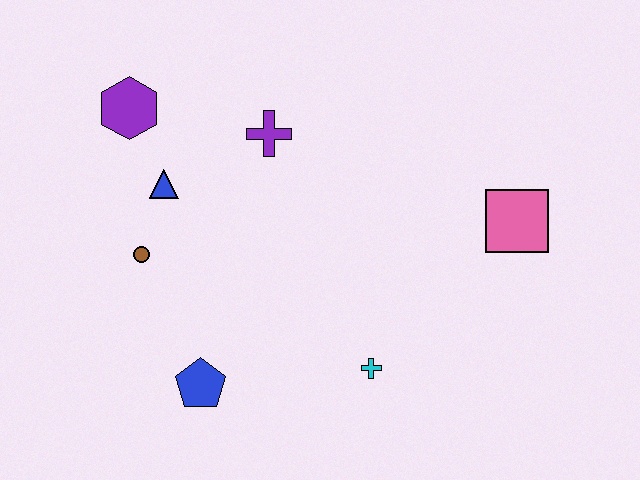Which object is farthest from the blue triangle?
The pink square is farthest from the blue triangle.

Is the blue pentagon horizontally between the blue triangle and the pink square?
Yes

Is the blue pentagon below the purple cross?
Yes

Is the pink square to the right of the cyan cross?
Yes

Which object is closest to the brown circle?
The blue triangle is closest to the brown circle.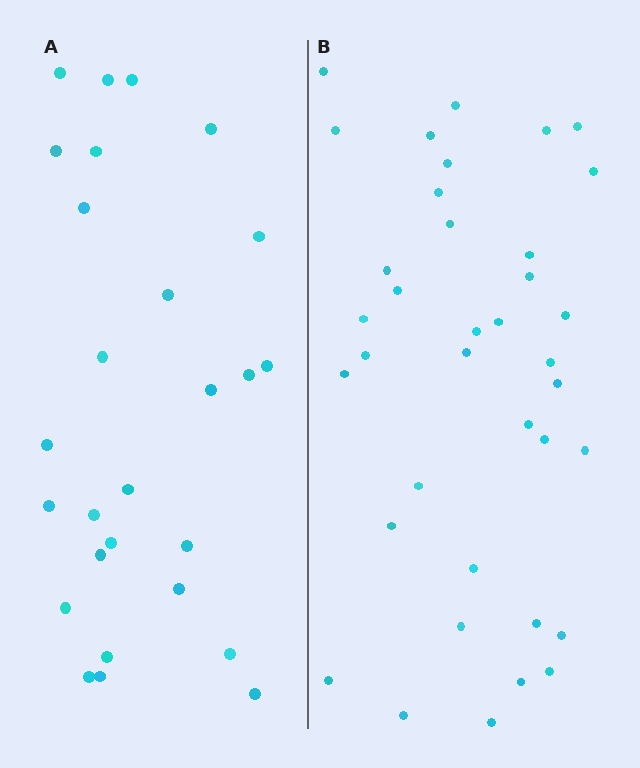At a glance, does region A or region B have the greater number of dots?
Region B (the right region) has more dots.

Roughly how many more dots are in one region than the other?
Region B has roughly 10 or so more dots than region A.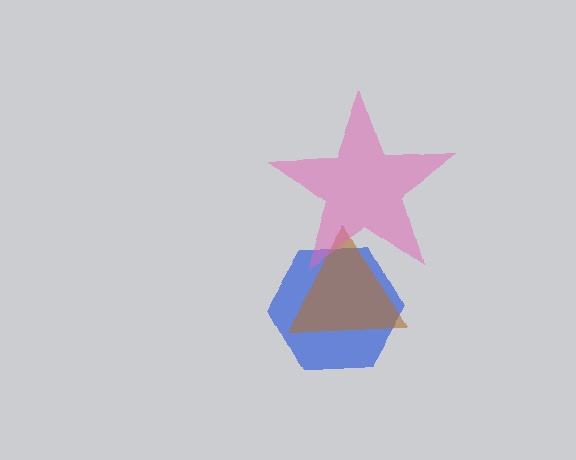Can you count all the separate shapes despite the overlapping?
Yes, there are 3 separate shapes.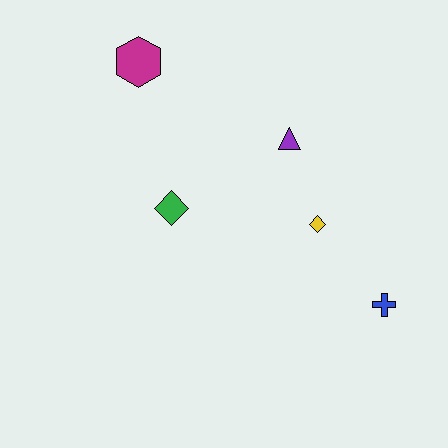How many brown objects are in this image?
There are no brown objects.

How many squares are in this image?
There are no squares.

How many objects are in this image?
There are 5 objects.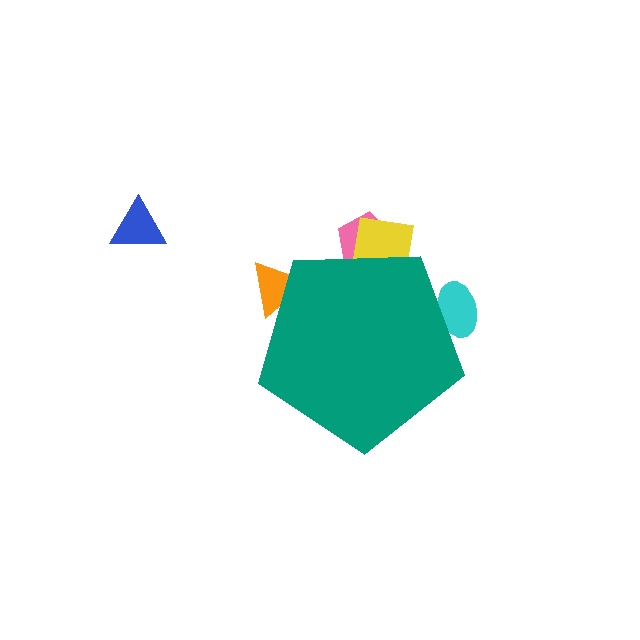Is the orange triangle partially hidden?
Yes, the orange triangle is partially hidden behind the teal pentagon.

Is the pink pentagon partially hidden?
Yes, the pink pentagon is partially hidden behind the teal pentagon.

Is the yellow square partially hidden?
Yes, the yellow square is partially hidden behind the teal pentagon.